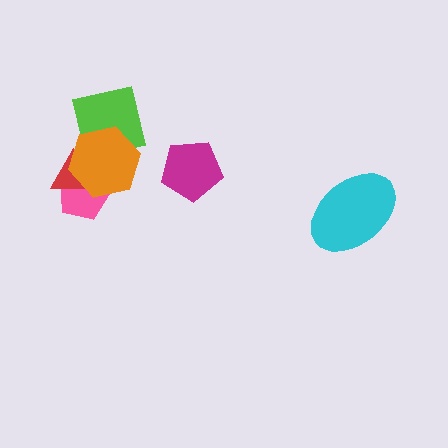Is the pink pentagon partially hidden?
Yes, it is partially covered by another shape.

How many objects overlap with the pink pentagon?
2 objects overlap with the pink pentagon.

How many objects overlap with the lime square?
1 object overlaps with the lime square.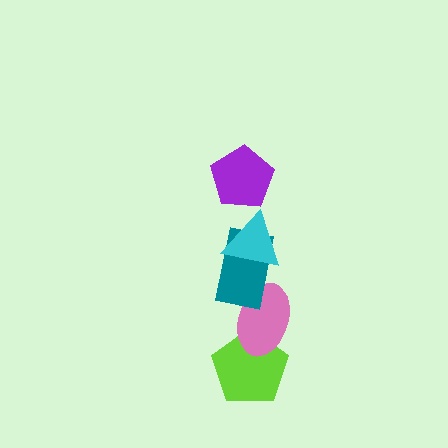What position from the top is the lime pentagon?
The lime pentagon is 5th from the top.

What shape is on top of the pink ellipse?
The teal rectangle is on top of the pink ellipse.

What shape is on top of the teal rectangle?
The cyan triangle is on top of the teal rectangle.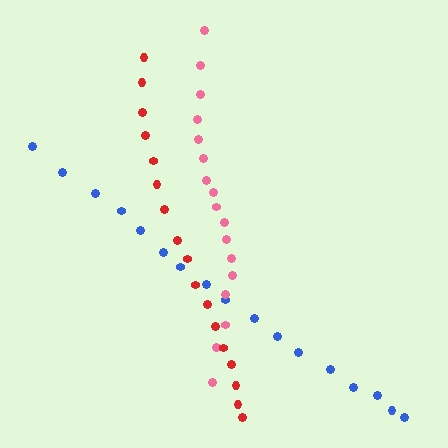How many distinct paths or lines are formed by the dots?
There are 3 distinct paths.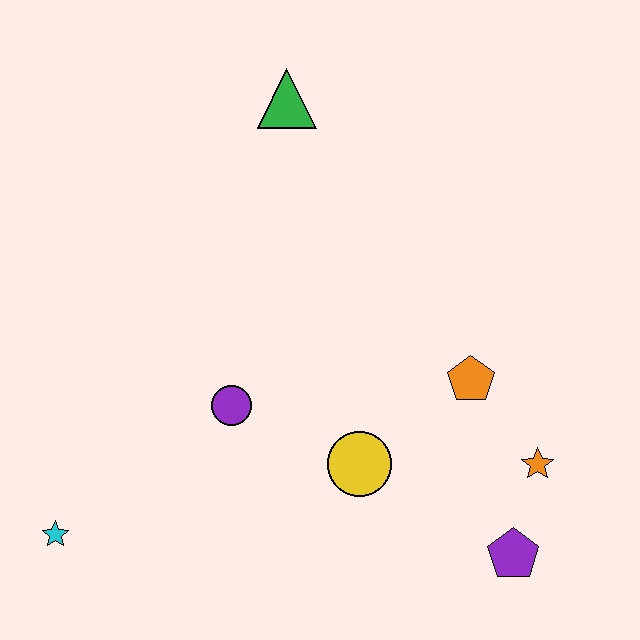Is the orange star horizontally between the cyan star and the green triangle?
No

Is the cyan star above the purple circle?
No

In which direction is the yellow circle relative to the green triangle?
The yellow circle is below the green triangle.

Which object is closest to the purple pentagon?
The orange star is closest to the purple pentagon.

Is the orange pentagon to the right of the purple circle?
Yes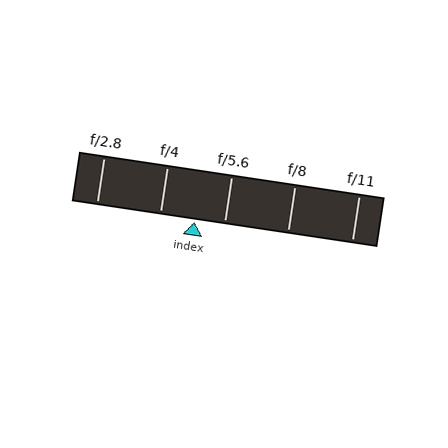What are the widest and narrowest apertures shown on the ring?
The widest aperture shown is f/2.8 and the narrowest is f/11.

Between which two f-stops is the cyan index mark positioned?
The index mark is between f/4 and f/5.6.